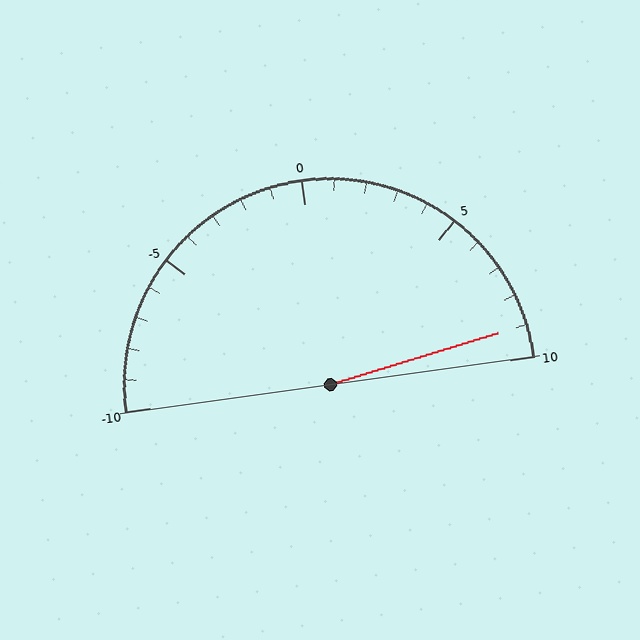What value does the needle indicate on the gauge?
The needle indicates approximately 9.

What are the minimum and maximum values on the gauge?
The gauge ranges from -10 to 10.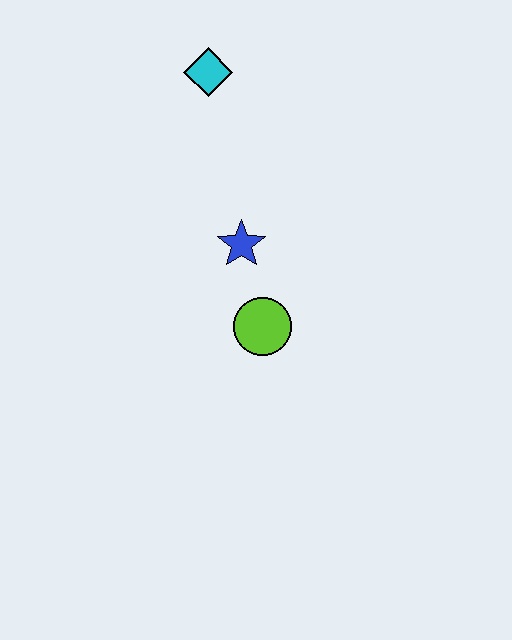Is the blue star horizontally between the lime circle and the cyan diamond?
Yes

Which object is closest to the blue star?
The lime circle is closest to the blue star.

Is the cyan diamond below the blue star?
No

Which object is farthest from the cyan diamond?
The lime circle is farthest from the cyan diamond.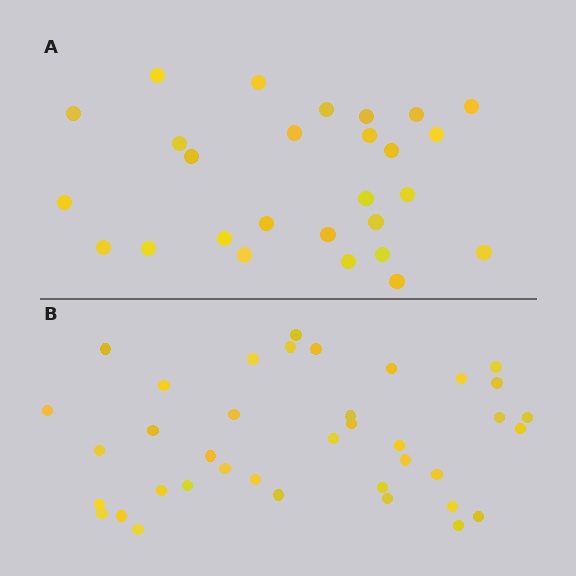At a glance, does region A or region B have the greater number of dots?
Region B (the bottom region) has more dots.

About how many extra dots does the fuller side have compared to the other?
Region B has roughly 12 or so more dots than region A.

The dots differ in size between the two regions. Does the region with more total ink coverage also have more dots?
No. Region A has more total ink coverage because its dots are larger, but region B actually contains more individual dots. Total area can be misleading — the number of items is what matters here.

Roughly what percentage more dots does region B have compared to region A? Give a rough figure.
About 40% more.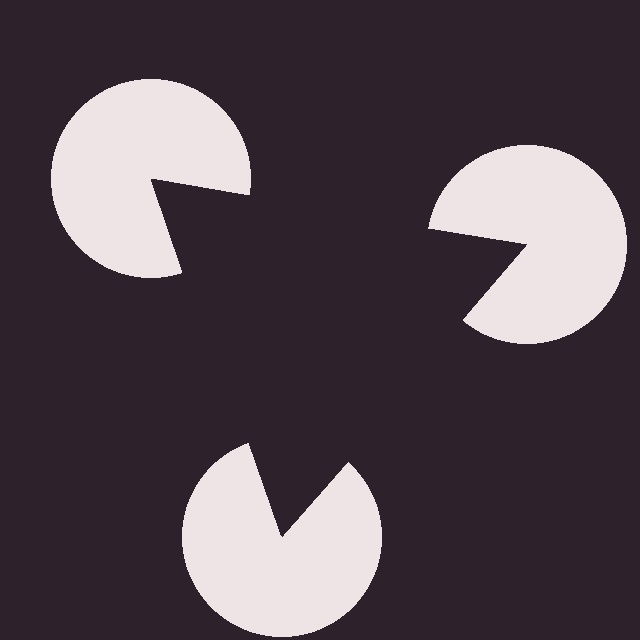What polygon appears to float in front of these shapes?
An illusory triangle — its edges are inferred from the aligned wedge cuts in the pac-man discs, not physically drawn.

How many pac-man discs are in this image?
There are 3 — one at each vertex of the illusory triangle.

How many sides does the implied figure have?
3 sides.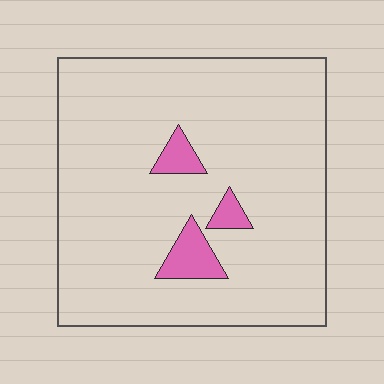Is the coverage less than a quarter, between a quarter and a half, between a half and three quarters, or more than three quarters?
Less than a quarter.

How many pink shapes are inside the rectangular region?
3.